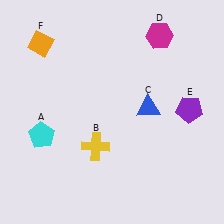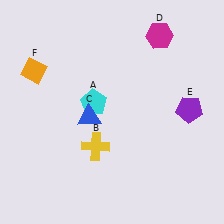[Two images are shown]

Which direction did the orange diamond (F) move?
The orange diamond (F) moved down.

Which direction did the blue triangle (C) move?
The blue triangle (C) moved left.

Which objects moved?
The objects that moved are: the cyan pentagon (A), the blue triangle (C), the orange diamond (F).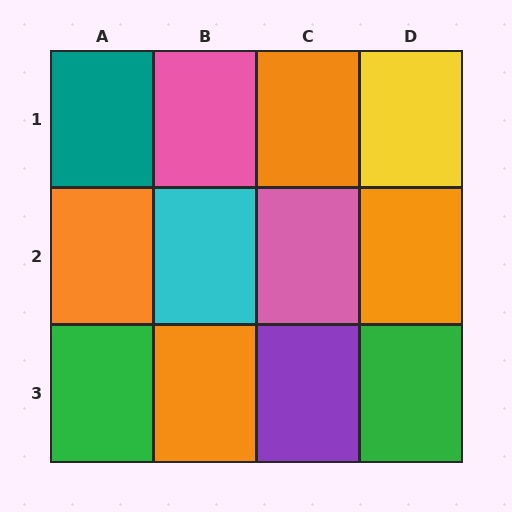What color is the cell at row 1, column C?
Orange.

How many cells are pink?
2 cells are pink.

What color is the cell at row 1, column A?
Teal.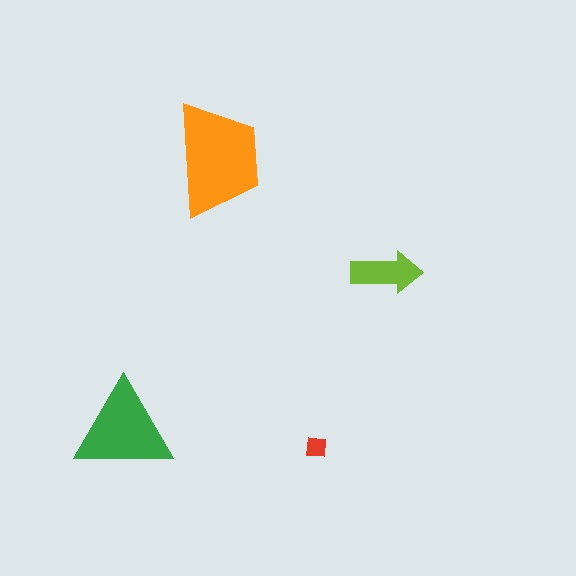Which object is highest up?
The orange trapezoid is topmost.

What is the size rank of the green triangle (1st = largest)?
2nd.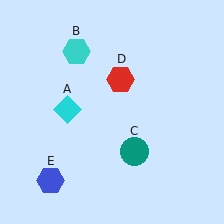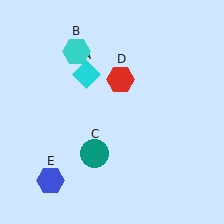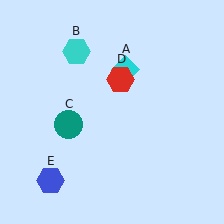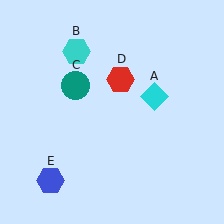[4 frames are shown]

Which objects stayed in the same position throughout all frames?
Cyan hexagon (object B) and red hexagon (object D) and blue hexagon (object E) remained stationary.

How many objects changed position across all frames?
2 objects changed position: cyan diamond (object A), teal circle (object C).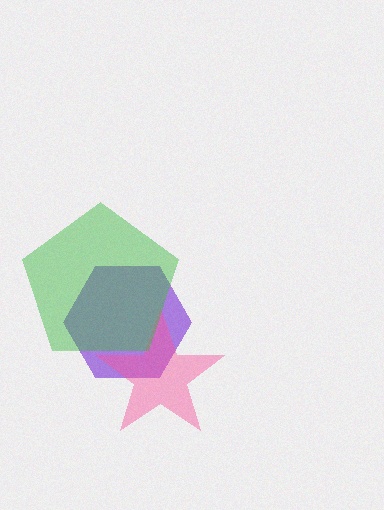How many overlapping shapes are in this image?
There are 3 overlapping shapes in the image.